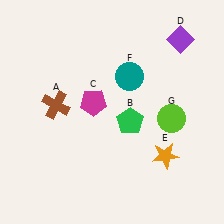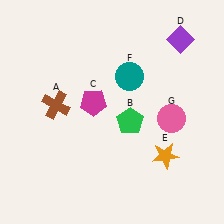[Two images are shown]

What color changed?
The circle (G) changed from lime in Image 1 to pink in Image 2.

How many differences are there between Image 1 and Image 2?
There is 1 difference between the two images.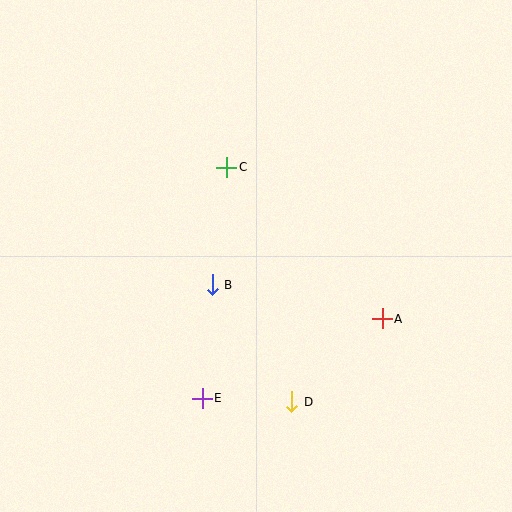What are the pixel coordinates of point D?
Point D is at (292, 402).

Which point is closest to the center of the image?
Point B at (212, 285) is closest to the center.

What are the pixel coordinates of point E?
Point E is at (202, 398).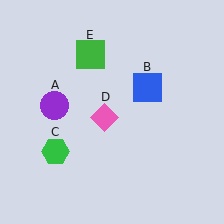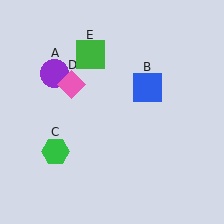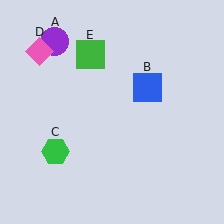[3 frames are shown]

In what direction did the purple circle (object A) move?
The purple circle (object A) moved up.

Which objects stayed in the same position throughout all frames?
Blue square (object B) and green hexagon (object C) and green square (object E) remained stationary.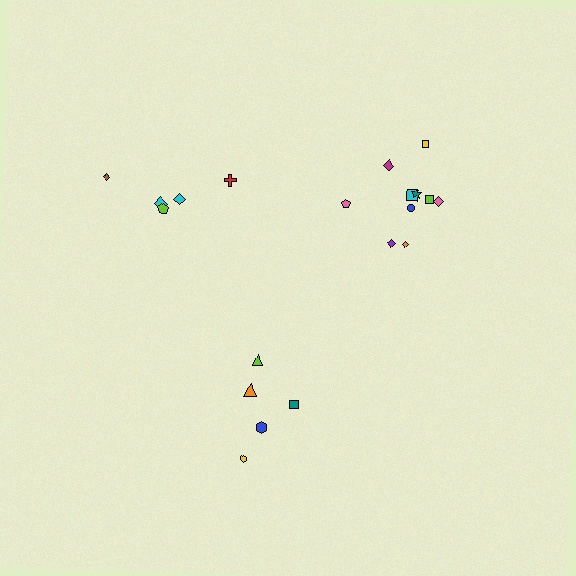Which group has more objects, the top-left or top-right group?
The top-right group.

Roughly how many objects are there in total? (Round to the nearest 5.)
Roughly 20 objects in total.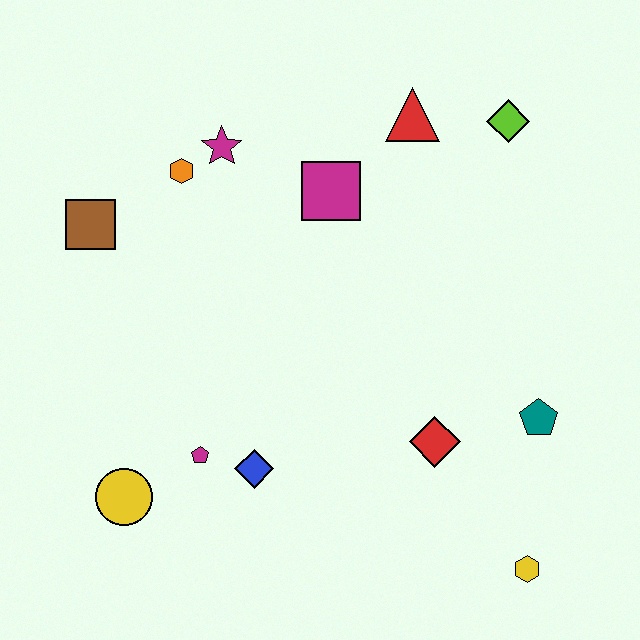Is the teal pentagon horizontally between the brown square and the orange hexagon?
No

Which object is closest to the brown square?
The orange hexagon is closest to the brown square.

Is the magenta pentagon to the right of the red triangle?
No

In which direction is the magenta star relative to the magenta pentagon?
The magenta star is above the magenta pentagon.